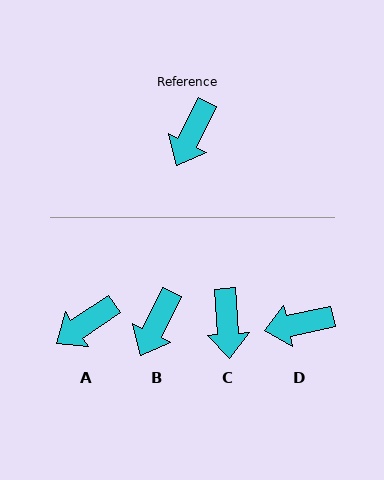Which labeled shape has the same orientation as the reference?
B.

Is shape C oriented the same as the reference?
No, it is off by about 30 degrees.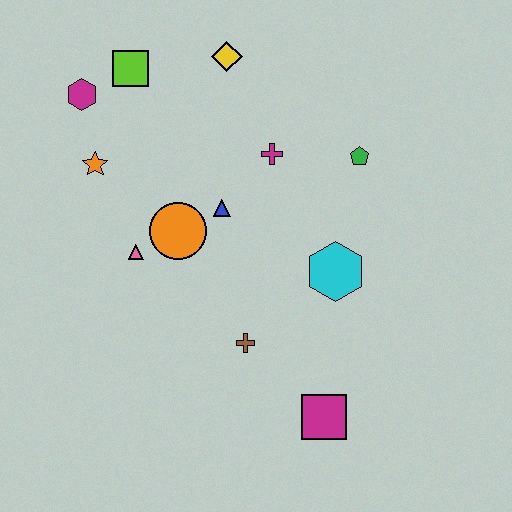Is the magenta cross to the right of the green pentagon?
No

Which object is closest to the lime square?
The magenta hexagon is closest to the lime square.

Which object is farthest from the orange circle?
The magenta square is farthest from the orange circle.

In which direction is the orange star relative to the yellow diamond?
The orange star is to the left of the yellow diamond.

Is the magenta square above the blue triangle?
No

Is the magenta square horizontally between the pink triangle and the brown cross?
No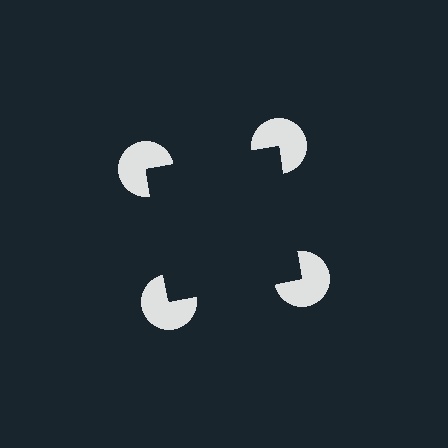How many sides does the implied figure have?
4 sides.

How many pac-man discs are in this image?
There are 4 — one at each vertex of the illusory square.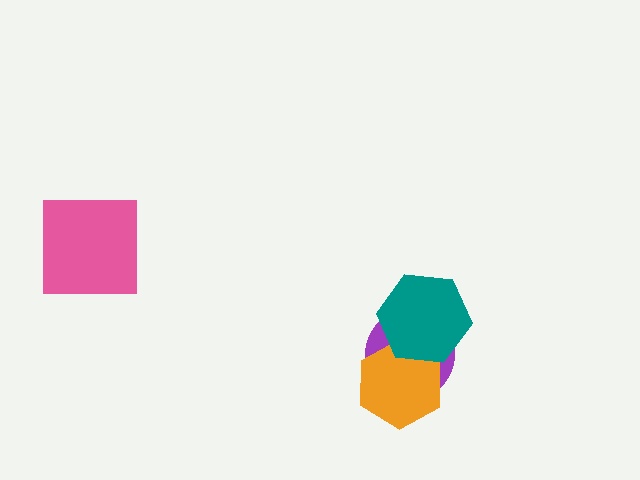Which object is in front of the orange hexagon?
The teal hexagon is in front of the orange hexagon.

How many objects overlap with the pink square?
0 objects overlap with the pink square.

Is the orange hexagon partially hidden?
Yes, it is partially covered by another shape.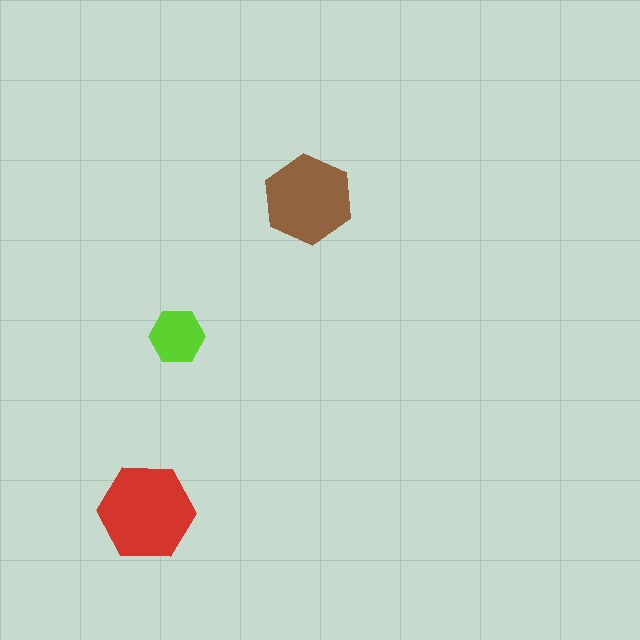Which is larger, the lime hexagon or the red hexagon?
The red one.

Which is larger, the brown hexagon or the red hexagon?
The red one.